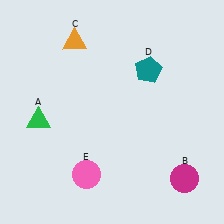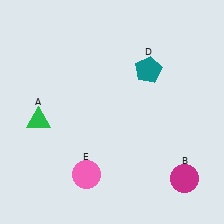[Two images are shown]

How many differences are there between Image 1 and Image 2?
There is 1 difference between the two images.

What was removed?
The orange triangle (C) was removed in Image 2.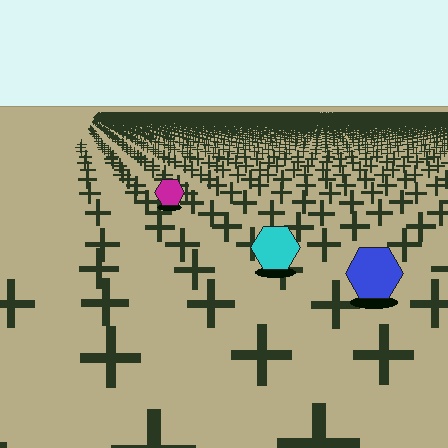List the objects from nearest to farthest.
From nearest to farthest: the blue hexagon, the cyan hexagon, the magenta hexagon.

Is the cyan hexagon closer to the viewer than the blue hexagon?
No. The blue hexagon is closer — you can tell from the texture gradient: the ground texture is coarser near it.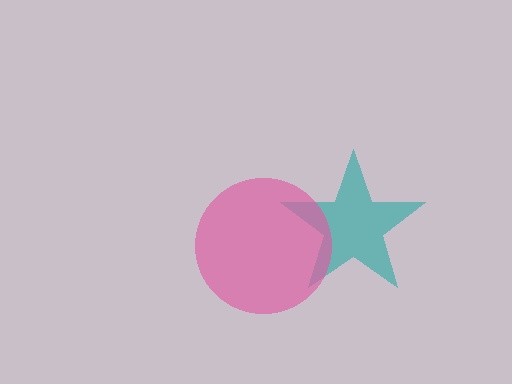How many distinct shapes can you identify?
There are 2 distinct shapes: a teal star, a pink circle.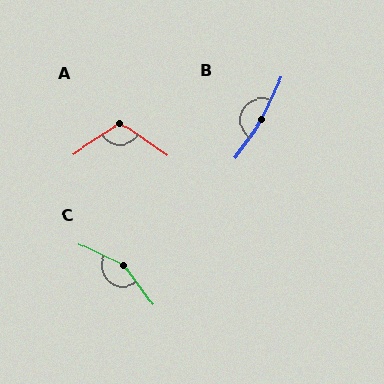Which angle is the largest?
B, at approximately 169 degrees.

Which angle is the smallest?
A, at approximately 112 degrees.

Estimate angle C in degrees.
Approximately 152 degrees.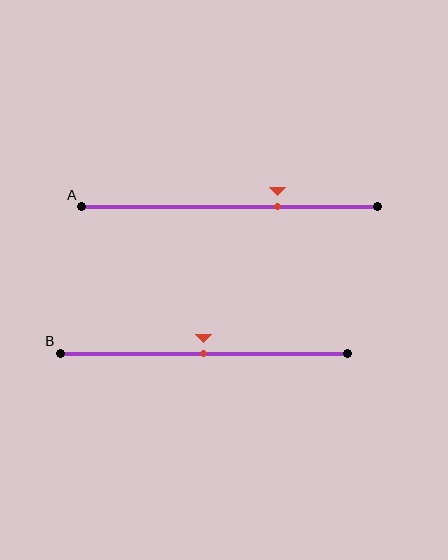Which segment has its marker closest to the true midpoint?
Segment B has its marker closest to the true midpoint.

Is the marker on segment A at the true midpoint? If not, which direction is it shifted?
No, the marker on segment A is shifted to the right by about 16% of the segment length.